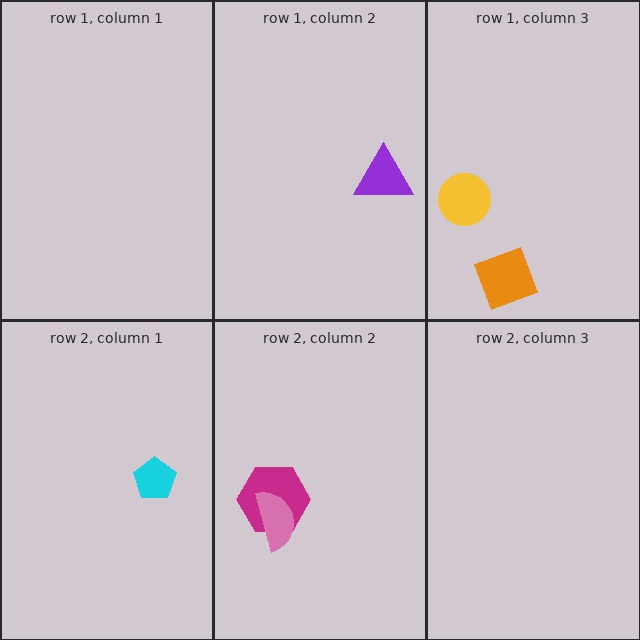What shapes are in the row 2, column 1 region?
The cyan pentagon.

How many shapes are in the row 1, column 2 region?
1.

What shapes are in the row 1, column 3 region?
The orange diamond, the yellow circle.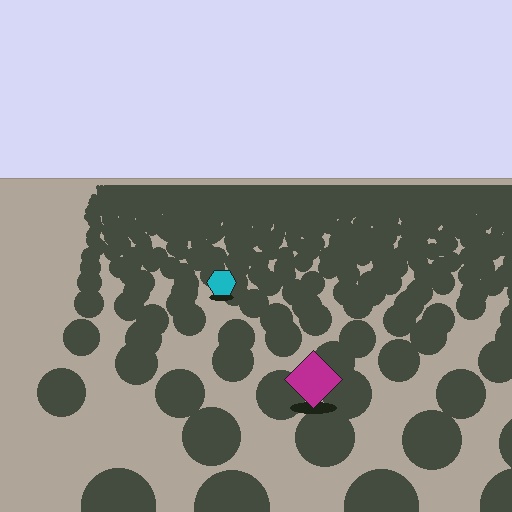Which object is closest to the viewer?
The magenta diamond is closest. The texture marks near it are larger and more spread out.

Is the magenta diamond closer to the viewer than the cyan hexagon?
Yes. The magenta diamond is closer — you can tell from the texture gradient: the ground texture is coarser near it.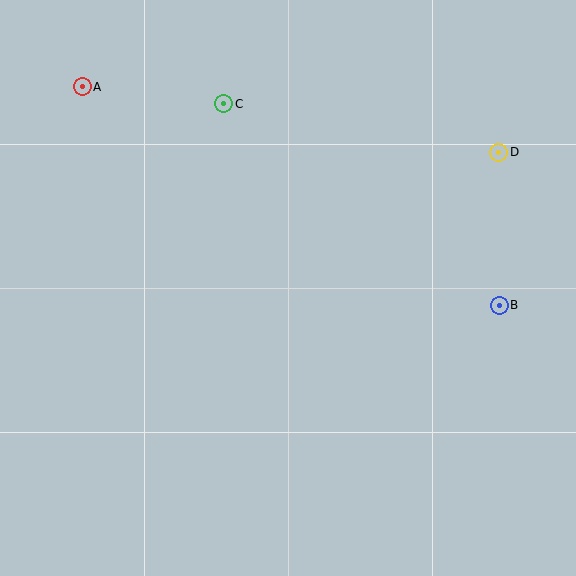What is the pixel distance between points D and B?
The distance between D and B is 153 pixels.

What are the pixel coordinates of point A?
Point A is at (82, 87).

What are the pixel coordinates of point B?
Point B is at (499, 305).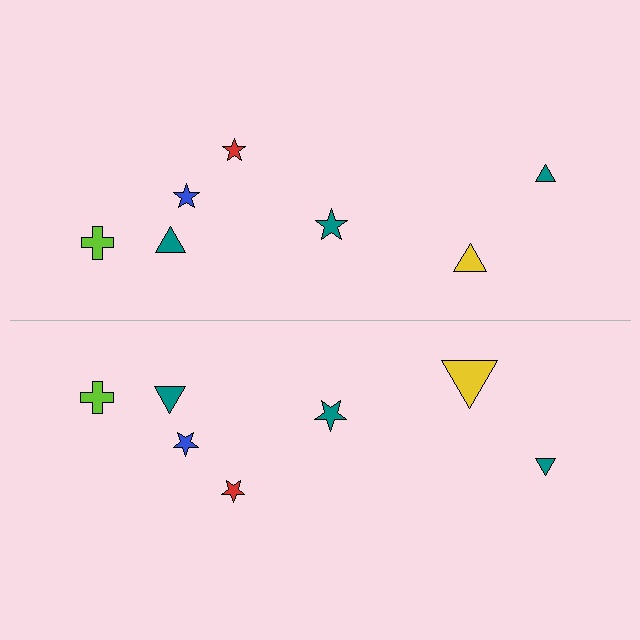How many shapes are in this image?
There are 14 shapes in this image.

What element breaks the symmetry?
The yellow triangle on the bottom side has a different size than its mirror counterpart.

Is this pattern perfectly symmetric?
No, the pattern is not perfectly symmetric. The yellow triangle on the bottom side has a different size than its mirror counterpart.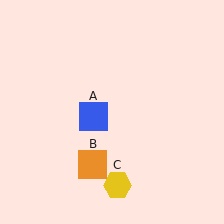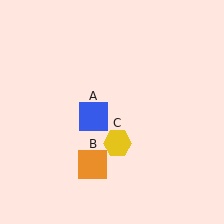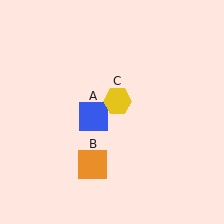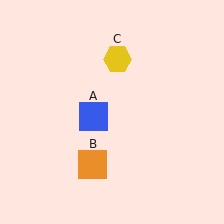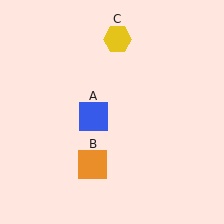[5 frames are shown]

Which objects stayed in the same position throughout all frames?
Blue square (object A) and orange square (object B) remained stationary.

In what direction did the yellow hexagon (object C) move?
The yellow hexagon (object C) moved up.